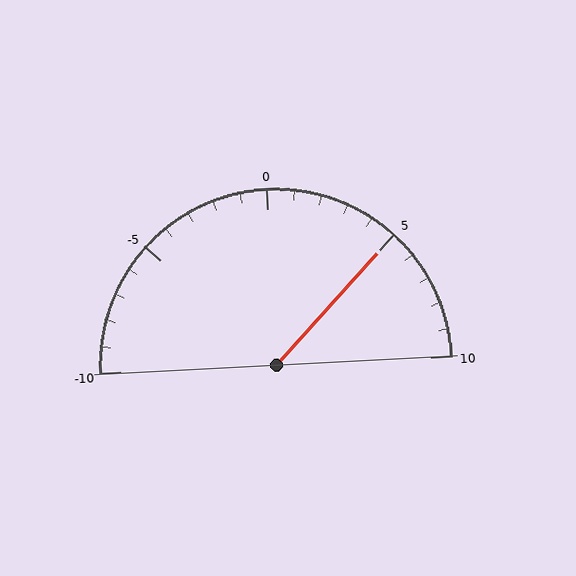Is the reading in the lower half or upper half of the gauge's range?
The reading is in the upper half of the range (-10 to 10).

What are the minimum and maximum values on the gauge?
The gauge ranges from -10 to 10.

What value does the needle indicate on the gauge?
The needle indicates approximately 5.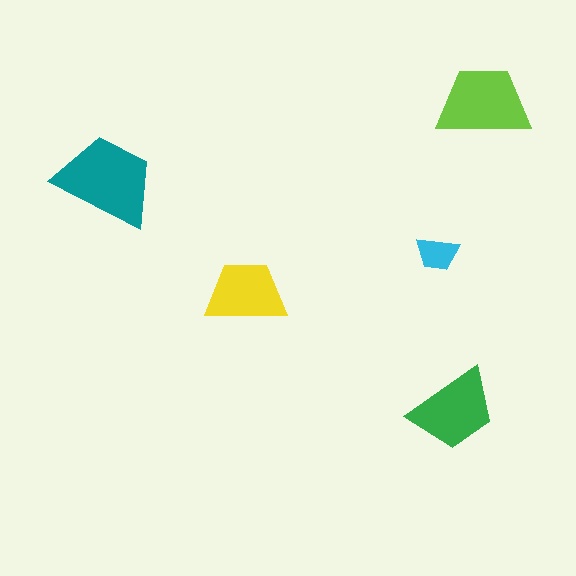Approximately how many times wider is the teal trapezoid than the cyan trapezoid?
About 2.5 times wider.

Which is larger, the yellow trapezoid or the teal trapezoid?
The teal one.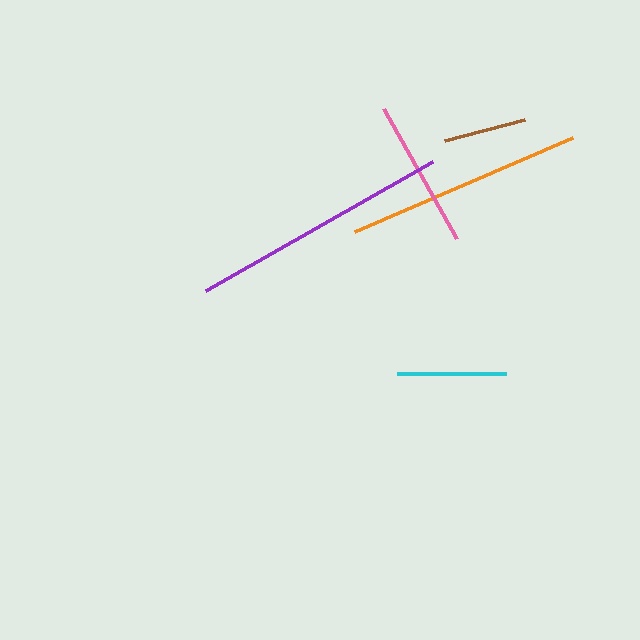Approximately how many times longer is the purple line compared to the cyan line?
The purple line is approximately 2.4 times the length of the cyan line.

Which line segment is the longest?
The purple line is the longest at approximately 261 pixels.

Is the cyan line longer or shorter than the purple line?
The purple line is longer than the cyan line.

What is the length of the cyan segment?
The cyan segment is approximately 108 pixels long.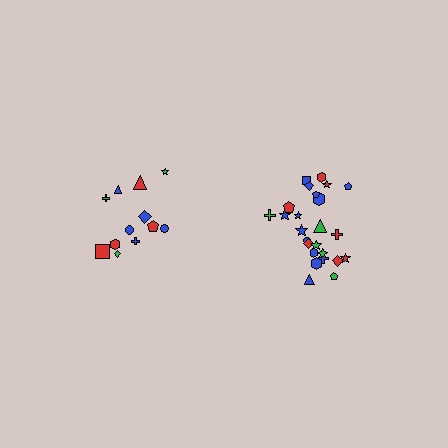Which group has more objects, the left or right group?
The right group.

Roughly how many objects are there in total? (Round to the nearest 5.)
Roughly 35 objects in total.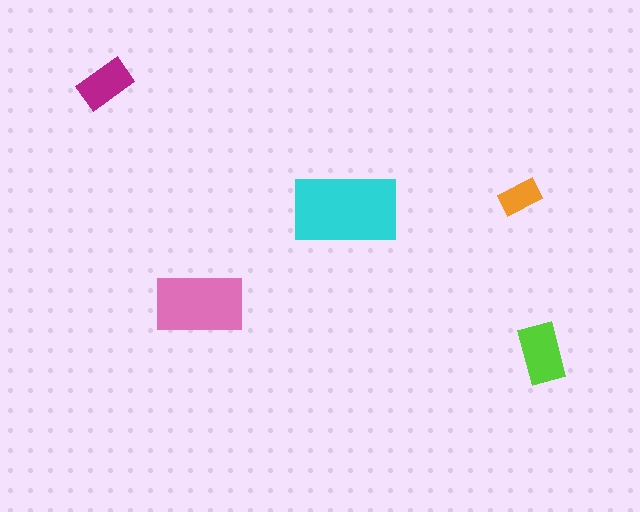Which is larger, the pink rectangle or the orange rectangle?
The pink one.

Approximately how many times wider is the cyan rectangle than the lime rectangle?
About 2 times wider.